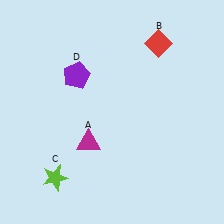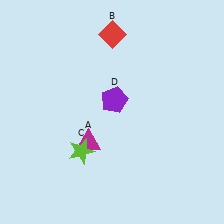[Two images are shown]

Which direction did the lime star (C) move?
The lime star (C) moved right.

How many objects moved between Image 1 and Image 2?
3 objects moved between the two images.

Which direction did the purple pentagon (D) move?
The purple pentagon (D) moved right.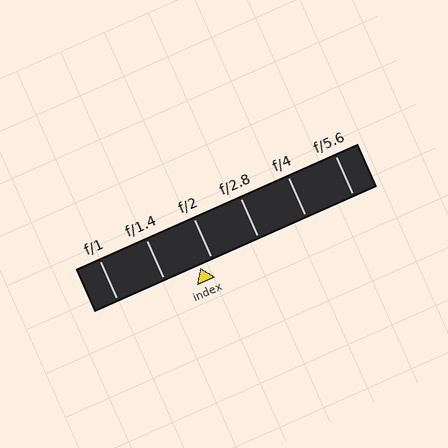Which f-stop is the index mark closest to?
The index mark is closest to f/2.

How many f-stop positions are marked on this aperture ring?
There are 6 f-stop positions marked.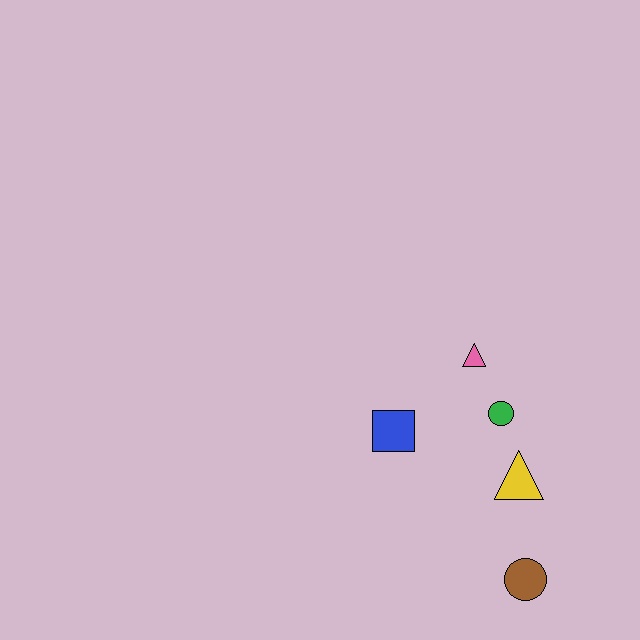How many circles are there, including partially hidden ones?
There are 2 circles.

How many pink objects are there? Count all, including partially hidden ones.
There is 1 pink object.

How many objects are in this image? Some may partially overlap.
There are 5 objects.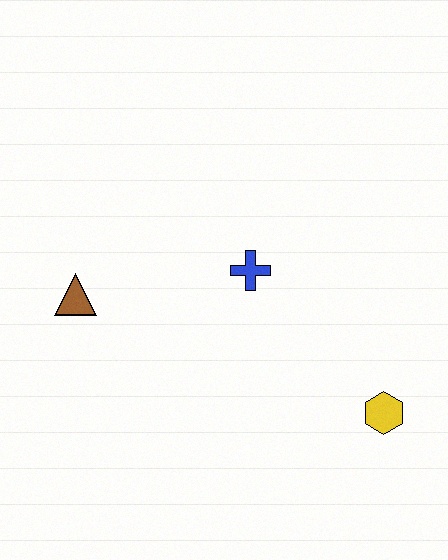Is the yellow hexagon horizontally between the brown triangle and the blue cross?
No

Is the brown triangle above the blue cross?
No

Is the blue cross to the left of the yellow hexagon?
Yes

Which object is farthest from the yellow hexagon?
The brown triangle is farthest from the yellow hexagon.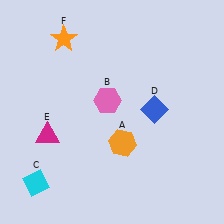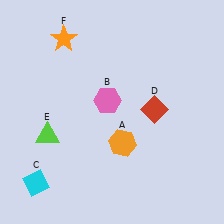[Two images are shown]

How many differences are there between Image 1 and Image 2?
There are 2 differences between the two images.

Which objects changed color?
D changed from blue to red. E changed from magenta to lime.